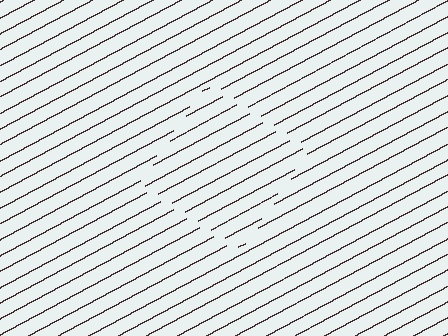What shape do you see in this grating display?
An illusory square. The interior of the shape contains the same grating, shifted by half a period — the contour is defined by the phase discontinuity where line-ends from the inner and outer gratings abut.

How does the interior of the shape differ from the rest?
The interior of the shape contains the same grating, shifted by half a period — the contour is defined by the phase discontinuity where line-ends from the inner and outer gratings abut.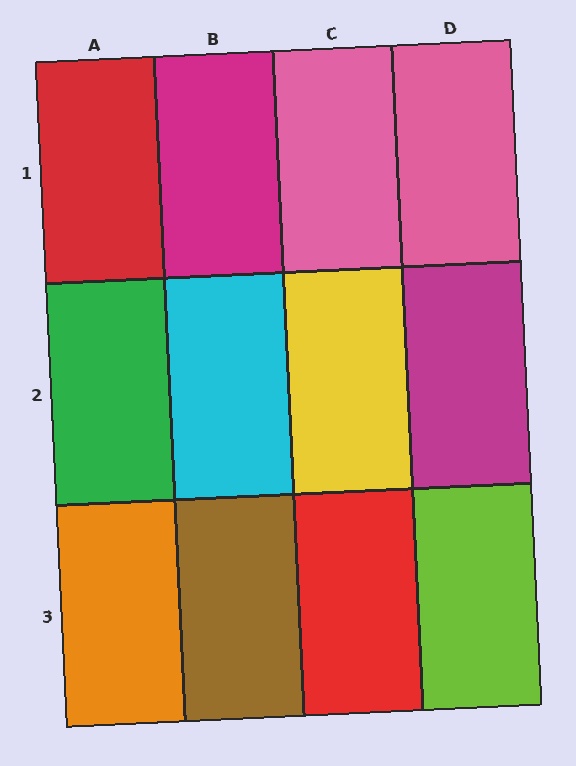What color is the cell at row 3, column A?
Orange.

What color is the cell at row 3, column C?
Red.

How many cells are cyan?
1 cell is cyan.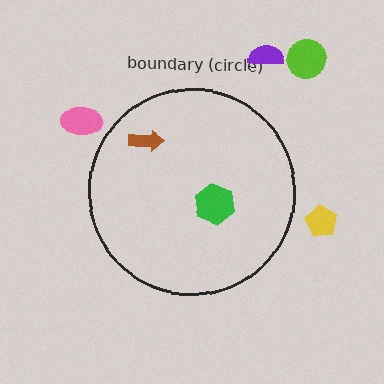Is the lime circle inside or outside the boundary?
Outside.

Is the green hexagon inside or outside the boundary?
Inside.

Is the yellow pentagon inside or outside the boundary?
Outside.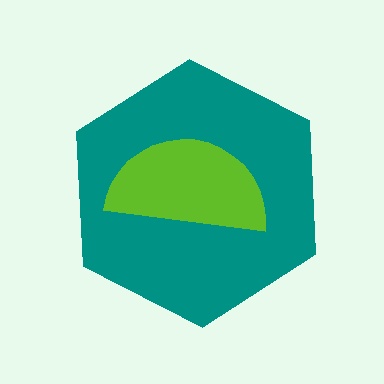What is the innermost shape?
The lime semicircle.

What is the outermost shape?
The teal hexagon.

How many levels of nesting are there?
2.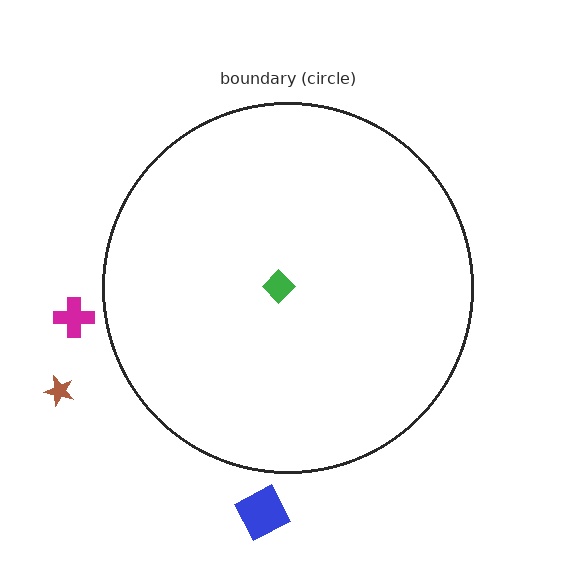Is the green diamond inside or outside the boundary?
Inside.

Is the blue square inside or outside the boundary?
Outside.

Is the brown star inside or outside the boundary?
Outside.